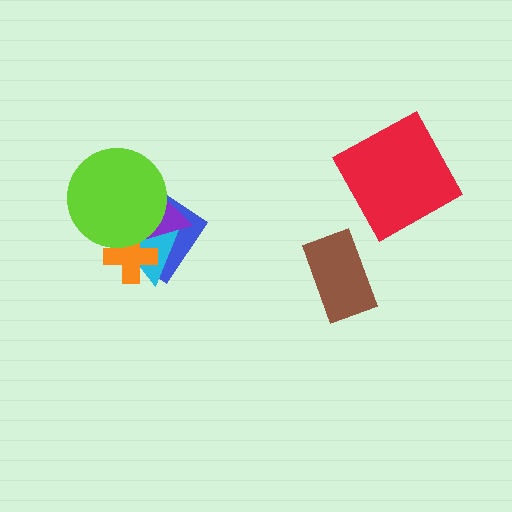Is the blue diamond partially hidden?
Yes, it is partially covered by another shape.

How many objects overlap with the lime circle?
4 objects overlap with the lime circle.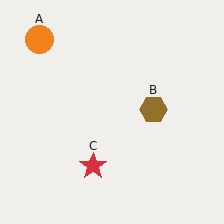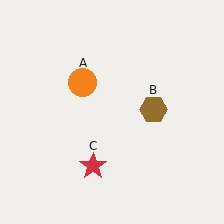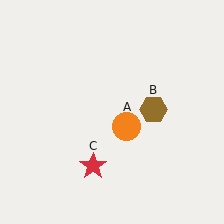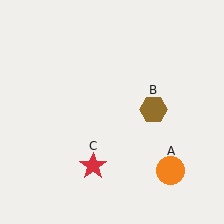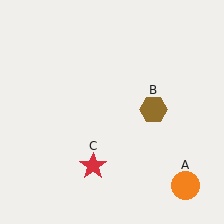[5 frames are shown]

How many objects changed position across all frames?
1 object changed position: orange circle (object A).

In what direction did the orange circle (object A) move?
The orange circle (object A) moved down and to the right.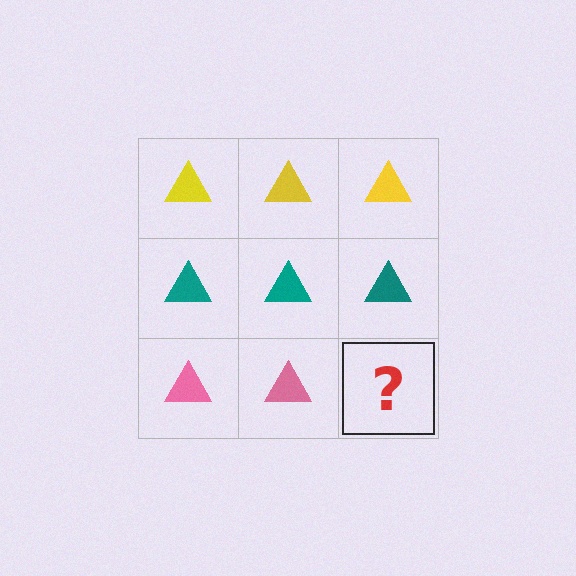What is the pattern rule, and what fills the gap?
The rule is that each row has a consistent color. The gap should be filled with a pink triangle.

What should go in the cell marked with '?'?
The missing cell should contain a pink triangle.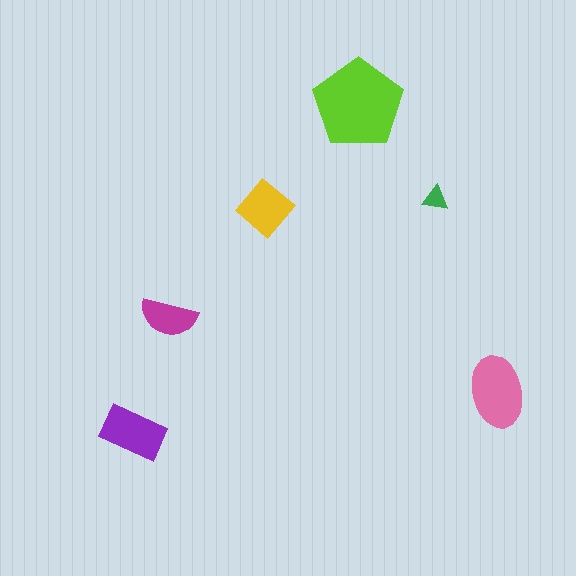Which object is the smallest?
The green triangle.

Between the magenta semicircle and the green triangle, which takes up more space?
The magenta semicircle.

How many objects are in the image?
There are 6 objects in the image.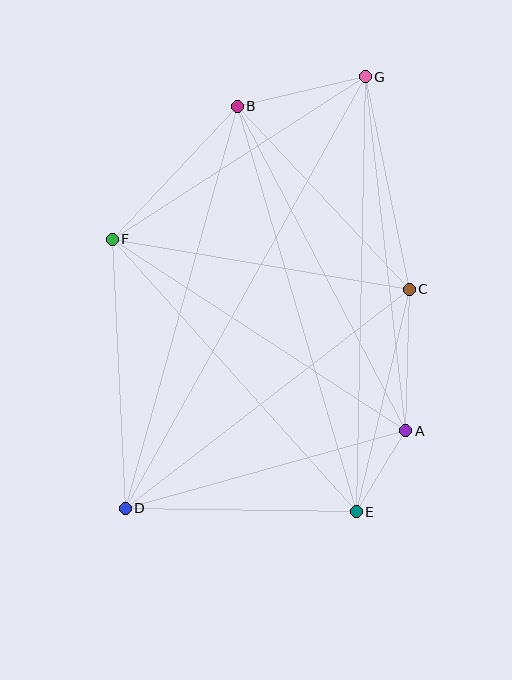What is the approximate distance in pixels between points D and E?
The distance between D and E is approximately 231 pixels.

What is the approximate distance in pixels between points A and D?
The distance between A and D is approximately 291 pixels.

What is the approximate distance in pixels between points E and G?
The distance between E and G is approximately 435 pixels.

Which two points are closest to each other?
Points A and E are closest to each other.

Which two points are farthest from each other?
Points D and G are farthest from each other.